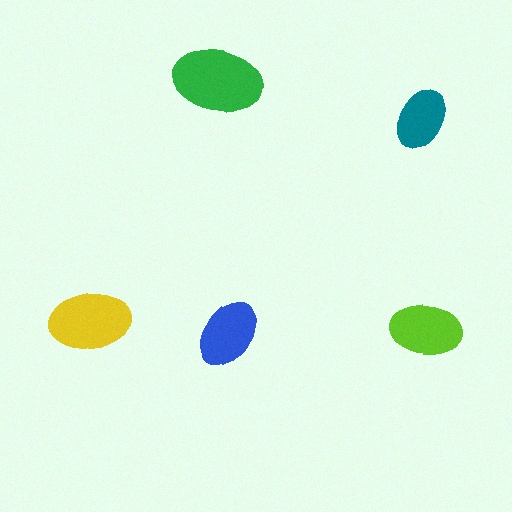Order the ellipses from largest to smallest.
the green one, the yellow one, the lime one, the blue one, the teal one.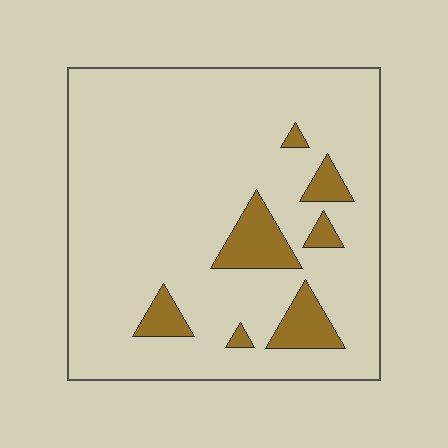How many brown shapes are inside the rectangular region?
7.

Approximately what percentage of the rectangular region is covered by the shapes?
Approximately 10%.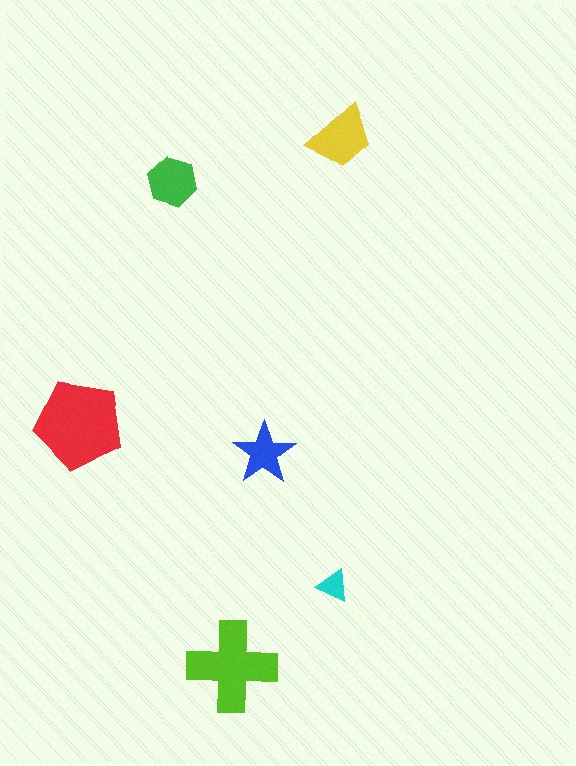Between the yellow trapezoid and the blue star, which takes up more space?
The yellow trapezoid.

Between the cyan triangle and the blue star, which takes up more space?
The blue star.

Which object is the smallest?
The cyan triangle.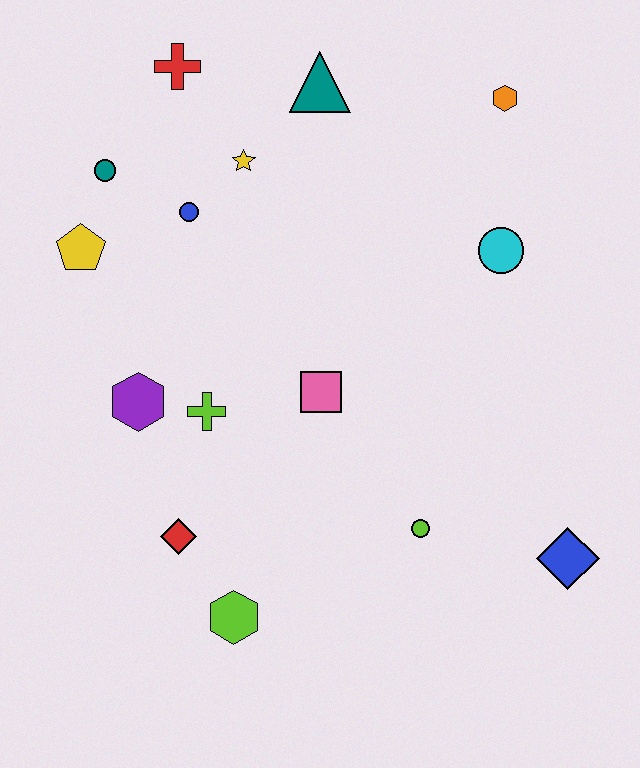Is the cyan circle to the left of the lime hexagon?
No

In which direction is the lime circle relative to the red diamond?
The lime circle is to the right of the red diamond.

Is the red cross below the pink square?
No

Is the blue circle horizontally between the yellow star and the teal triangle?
No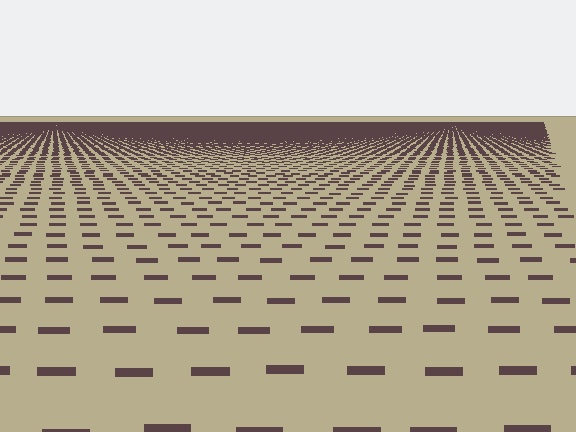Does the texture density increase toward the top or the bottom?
Density increases toward the top.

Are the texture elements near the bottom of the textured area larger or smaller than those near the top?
Larger. Near the bottom, elements are closer to the viewer and appear at a bigger on-screen size.